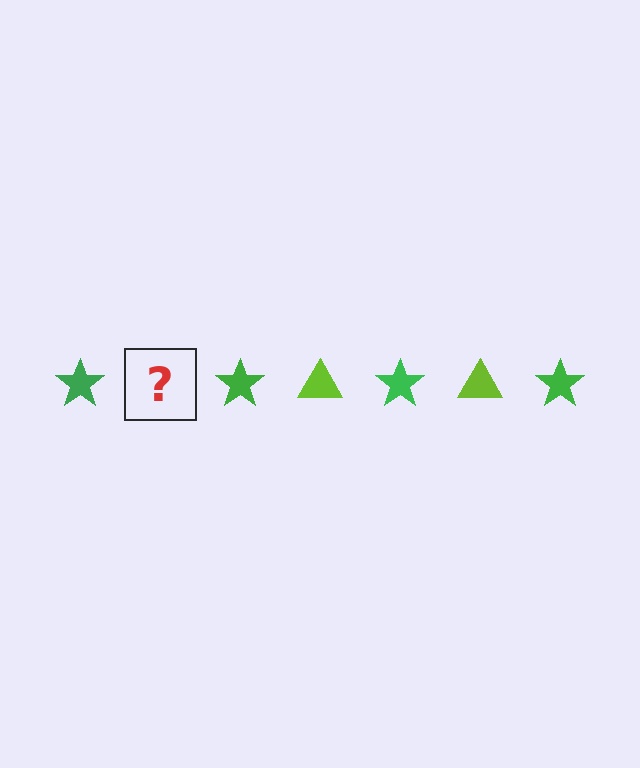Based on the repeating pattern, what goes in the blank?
The blank should be a lime triangle.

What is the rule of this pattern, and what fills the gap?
The rule is that the pattern alternates between green star and lime triangle. The gap should be filled with a lime triangle.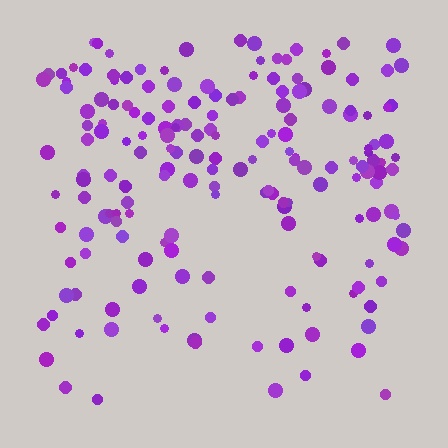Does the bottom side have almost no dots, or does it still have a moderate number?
Still a moderate number, just noticeably fewer than the top.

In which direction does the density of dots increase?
From bottom to top, with the top side densest.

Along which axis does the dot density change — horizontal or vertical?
Vertical.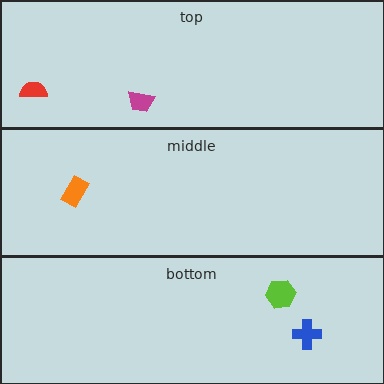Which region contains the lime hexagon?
The bottom region.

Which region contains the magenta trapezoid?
The top region.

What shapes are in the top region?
The magenta trapezoid, the red semicircle.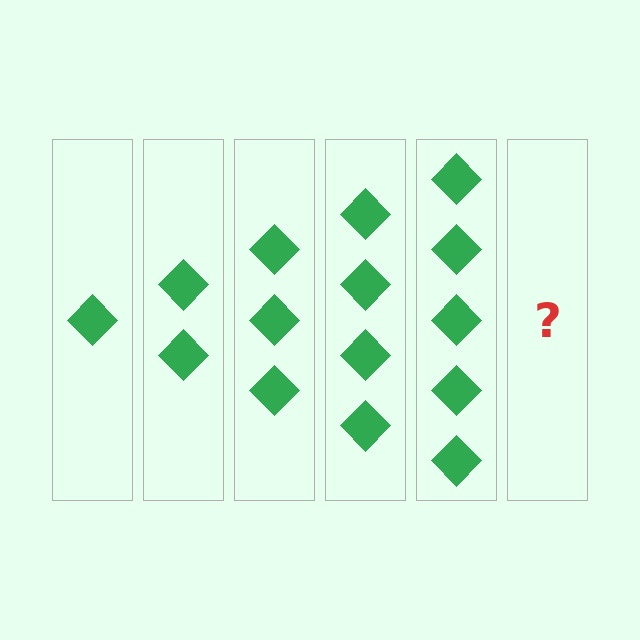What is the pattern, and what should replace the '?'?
The pattern is that each step adds one more diamond. The '?' should be 6 diamonds.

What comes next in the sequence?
The next element should be 6 diamonds.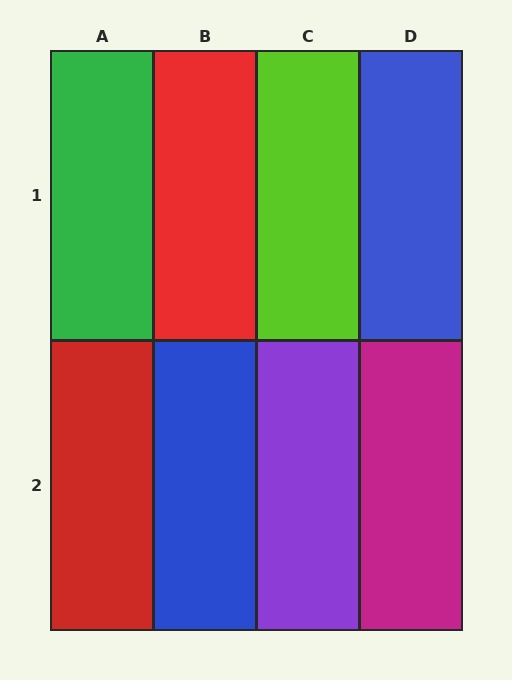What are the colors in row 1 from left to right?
Green, red, lime, blue.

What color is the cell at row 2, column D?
Magenta.